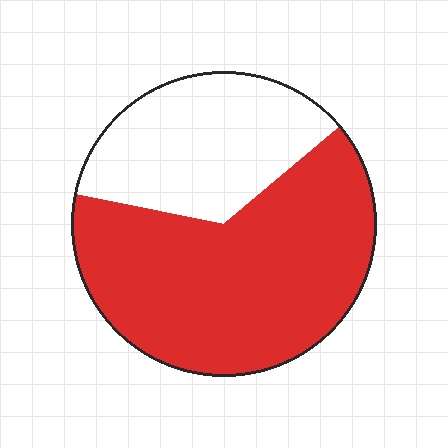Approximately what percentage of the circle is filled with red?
Approximately 65%.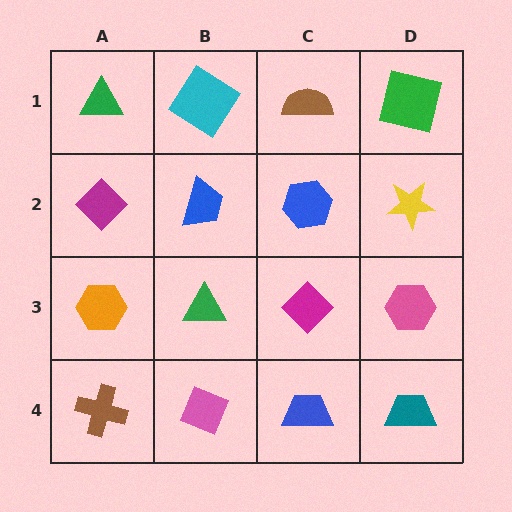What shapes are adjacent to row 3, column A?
A magenta diamond (row 2, column A), a brown cross (row 4, column A), a green triangle (row 3, column B).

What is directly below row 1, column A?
A magenta diamond.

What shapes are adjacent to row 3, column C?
A blue hexagon (row 2, column C), a blue trapezoid (row 4, column C), a green triangle (row 3, column B), a pink hexagon (row 3, column D).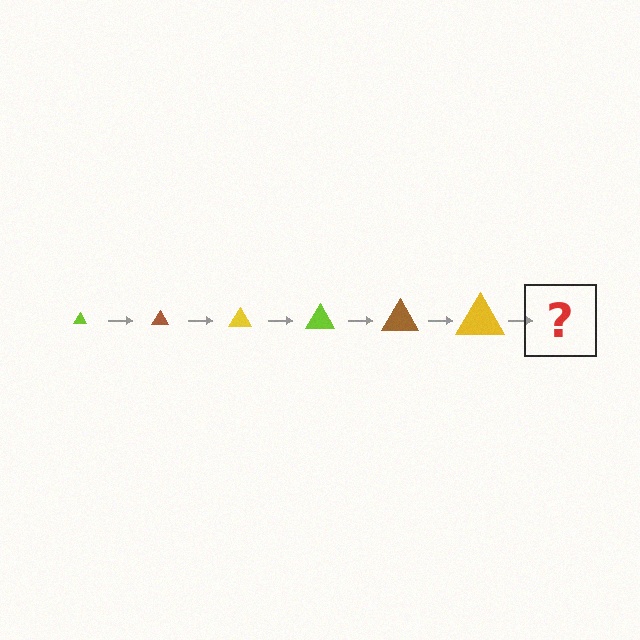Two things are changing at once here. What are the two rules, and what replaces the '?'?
The two rules are that the triangle grows larger each step and the color cycles through lime, brown, and yellow. The '?' should be a lime triangle, larger than the previous one.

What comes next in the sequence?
The next element should be a lime triangle, larger than the previous one.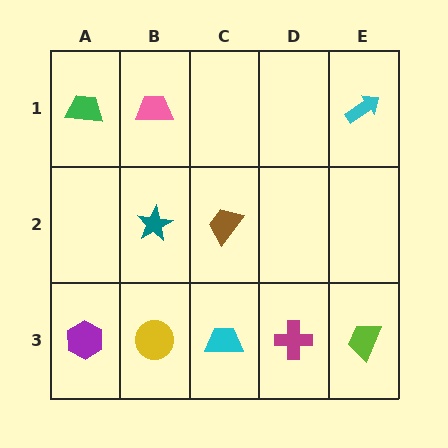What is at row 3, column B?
A yellow circle.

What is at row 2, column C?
A brown trapezoid.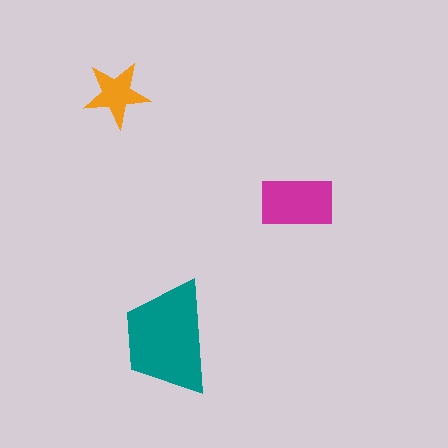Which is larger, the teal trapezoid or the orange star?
The teal trapezoid.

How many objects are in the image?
There are 3 objects in the image.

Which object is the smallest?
The orange star.